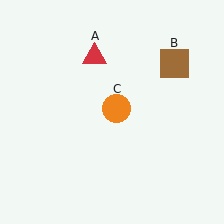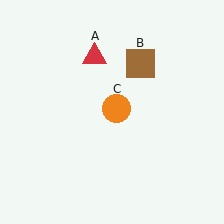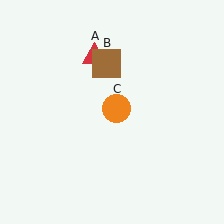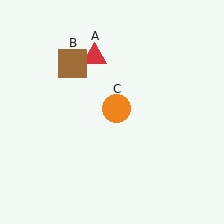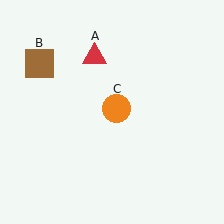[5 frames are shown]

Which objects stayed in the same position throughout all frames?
Red triangle (object A) and orange circle (object C) remained stationary.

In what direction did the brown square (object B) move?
The brown square (object B) moved left.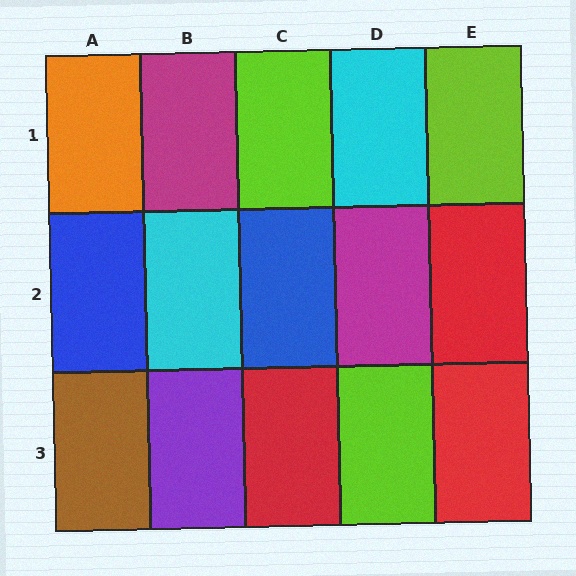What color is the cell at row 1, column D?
Cyan.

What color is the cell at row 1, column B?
Magenta.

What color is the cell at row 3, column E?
Red.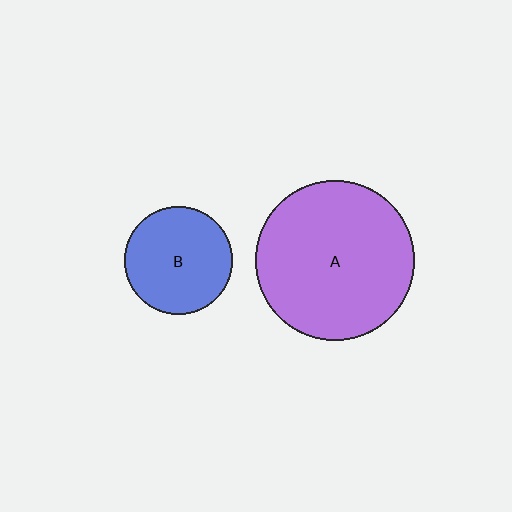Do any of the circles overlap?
No, none of the circles overlap.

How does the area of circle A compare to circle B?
Approximately 2.2 times.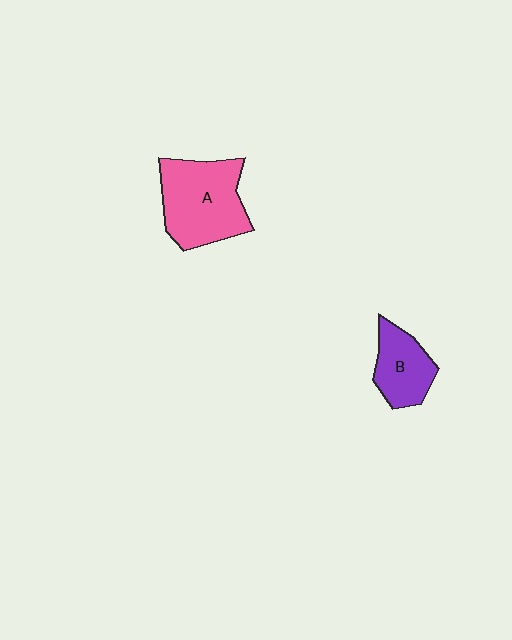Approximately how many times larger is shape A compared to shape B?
Approximately 1.7 times.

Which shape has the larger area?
Shape A (pink).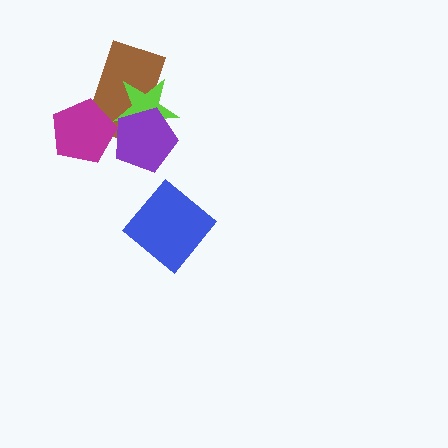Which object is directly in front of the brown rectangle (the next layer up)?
The lime star is directly in front of the brown rectangle.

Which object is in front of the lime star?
The purple pentagon is in front of the lime star.